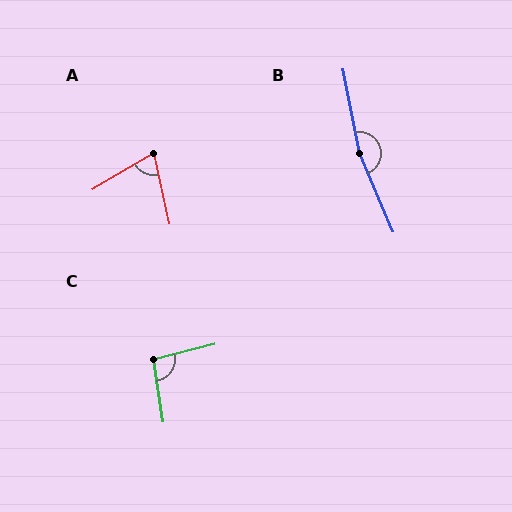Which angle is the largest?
B, at approximately 168 degrees.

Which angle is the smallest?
A, at approximately 71 degrees.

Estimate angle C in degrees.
Approximately 96 degrees.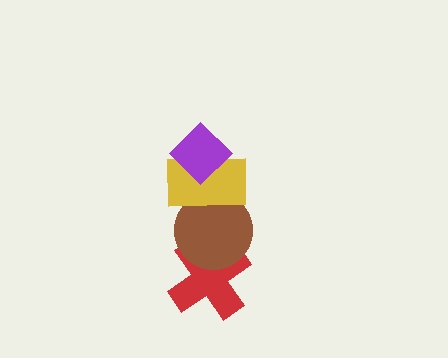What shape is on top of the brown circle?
The yellow rectangle is on top of the brown circle.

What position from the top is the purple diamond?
The purple diamond is 1st from the top.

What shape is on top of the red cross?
The brown circle is on top of the red cross.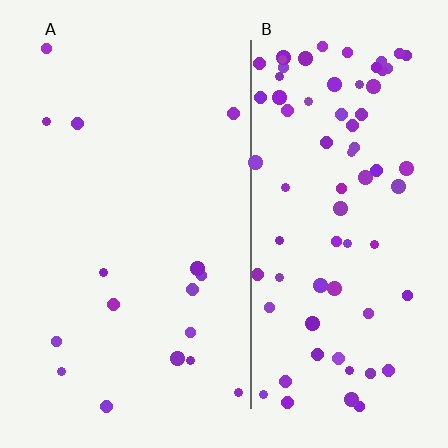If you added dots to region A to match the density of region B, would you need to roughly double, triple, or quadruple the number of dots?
Approximately quadruple.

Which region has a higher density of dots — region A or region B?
B (the right).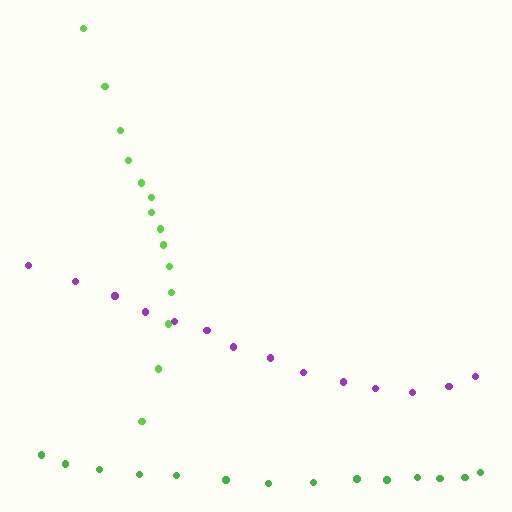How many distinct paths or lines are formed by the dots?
There are 3 distinct paths.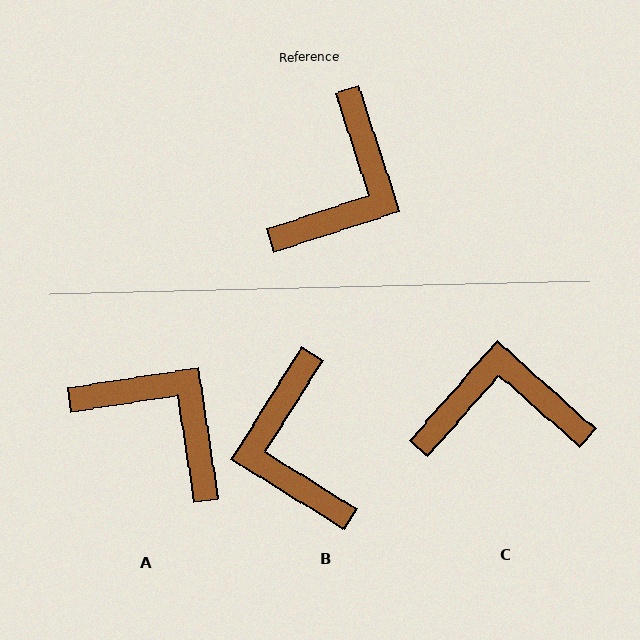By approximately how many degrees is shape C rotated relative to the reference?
Approximately 121 degrees counter-clockwise.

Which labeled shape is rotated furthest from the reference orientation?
B, about 140 degrees away.